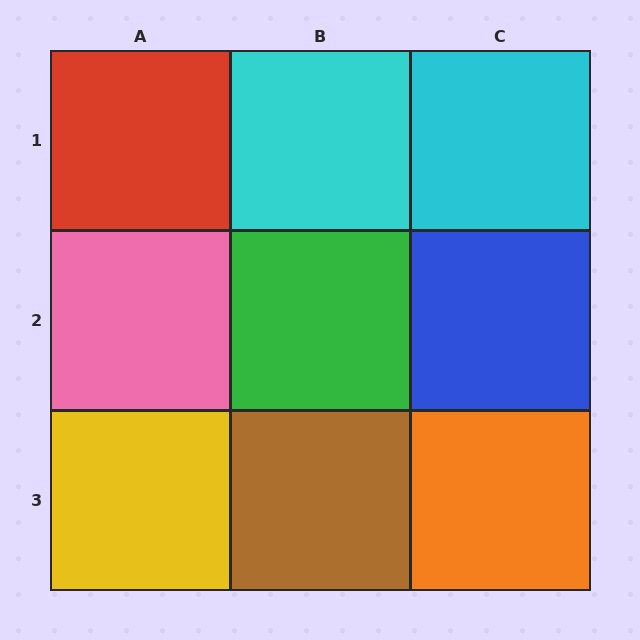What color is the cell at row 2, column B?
Green.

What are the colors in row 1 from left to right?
Red, cyan, cyan.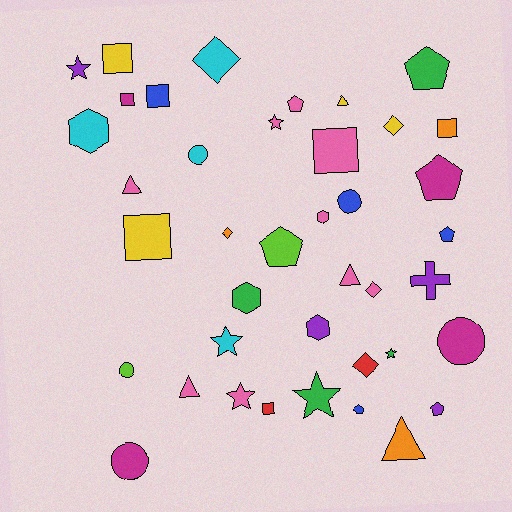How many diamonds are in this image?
There are 5 diamonds.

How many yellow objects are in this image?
There are 4 yellow objects.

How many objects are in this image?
There are 40 objects.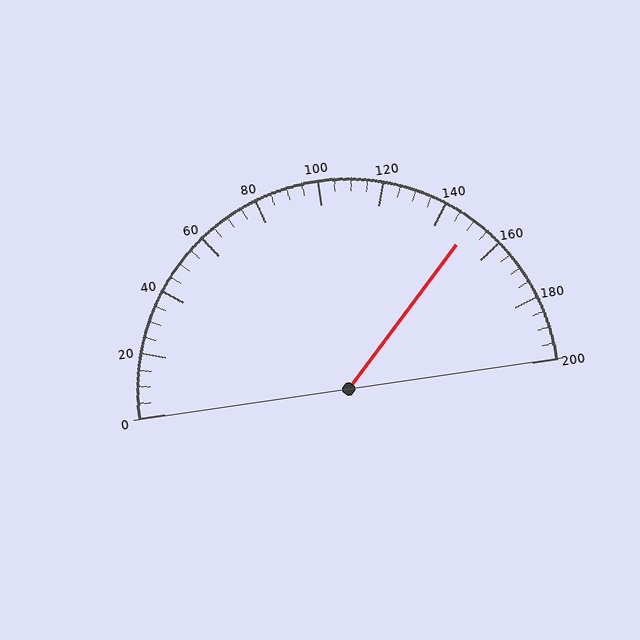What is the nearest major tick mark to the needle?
The nearest major tick mark is 160.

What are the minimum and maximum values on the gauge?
The gauge ranges from 0 to 200.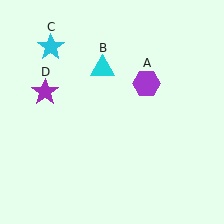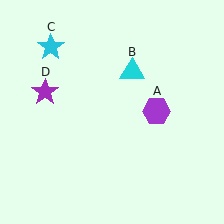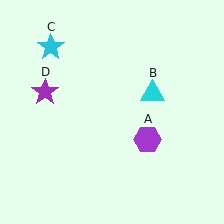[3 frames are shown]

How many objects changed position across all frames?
2 objects changed position: purple hexagon (object A), cyan triangle (object B).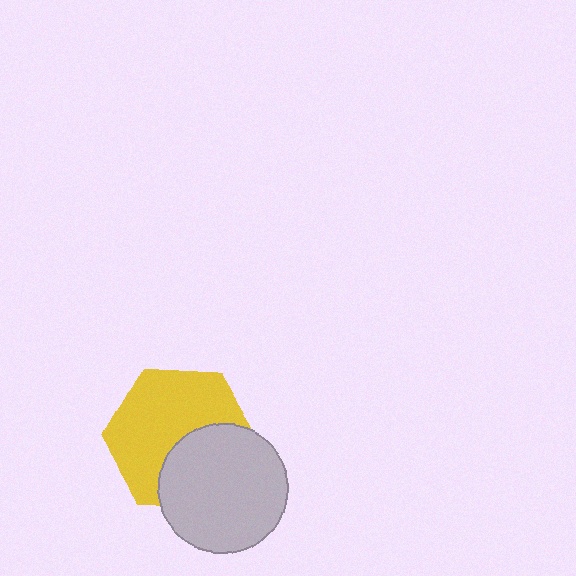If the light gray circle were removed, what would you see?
You would see the complete yellow hexagon.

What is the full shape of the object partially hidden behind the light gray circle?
The partially hidden object is a yellow hexagon.